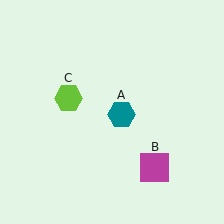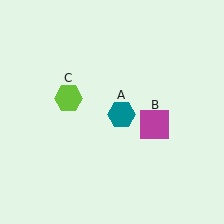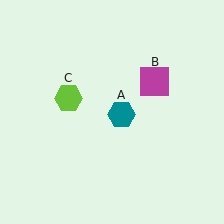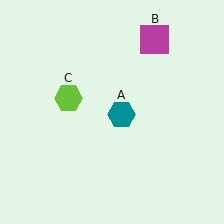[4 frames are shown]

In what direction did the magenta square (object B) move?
The magenta square (object B) moved up.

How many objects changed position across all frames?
1 object changed position: magenta square (object B).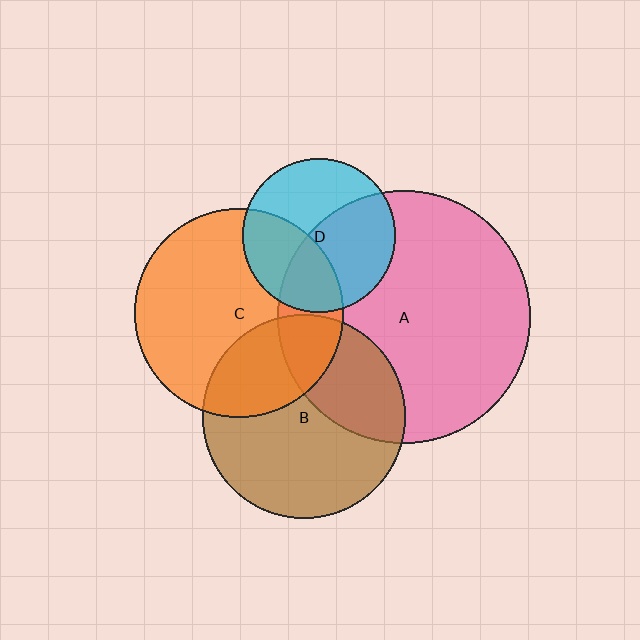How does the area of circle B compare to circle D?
Approximately 1.8 times.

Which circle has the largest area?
Circle A (pink).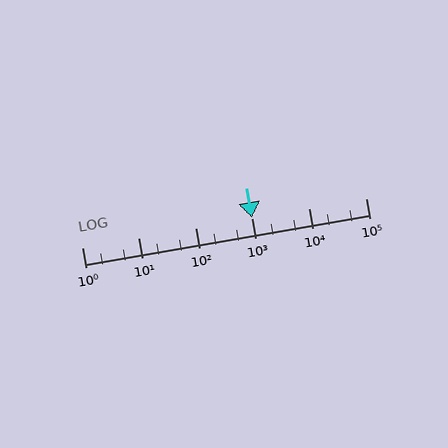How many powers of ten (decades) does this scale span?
The scale spans 5 decades, from 1 to 100000.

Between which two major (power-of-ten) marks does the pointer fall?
The pointer is between 100 and 1000.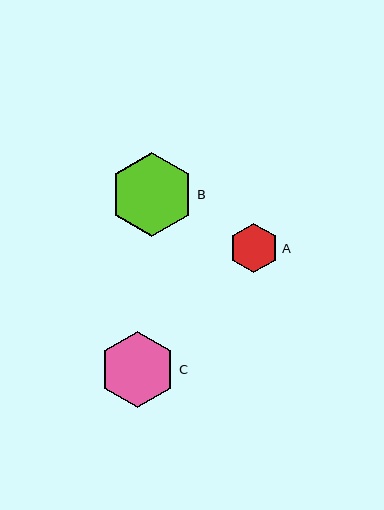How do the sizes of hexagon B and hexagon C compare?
Hexagon B and hexagon C are approximately the same size.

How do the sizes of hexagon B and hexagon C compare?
Hexagon B and hexagon C are approximately the same size.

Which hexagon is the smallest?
Hexagon A is the smallest with a size of approximately 50 pixels.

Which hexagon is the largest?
Hexagon B is the largest with a size of approximately 84 pixels.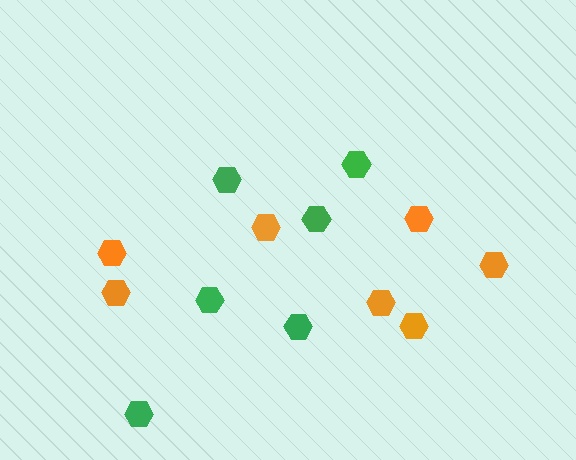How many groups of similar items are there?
There are 2 groups: one group of green hexagons (6) and one group of orange hexagons (7).